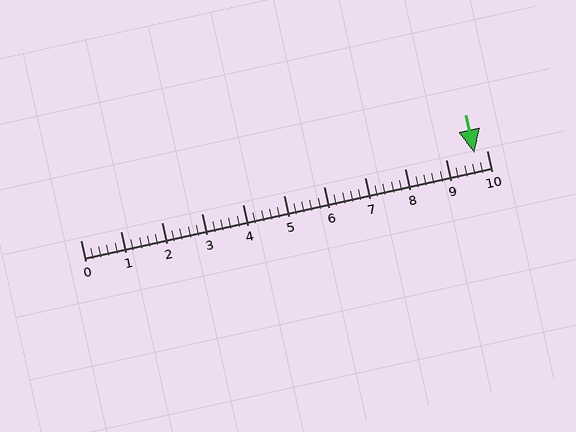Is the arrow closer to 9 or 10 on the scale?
The arrow is closer to 10.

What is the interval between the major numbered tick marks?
The major tick marks are spaced 1 units apart.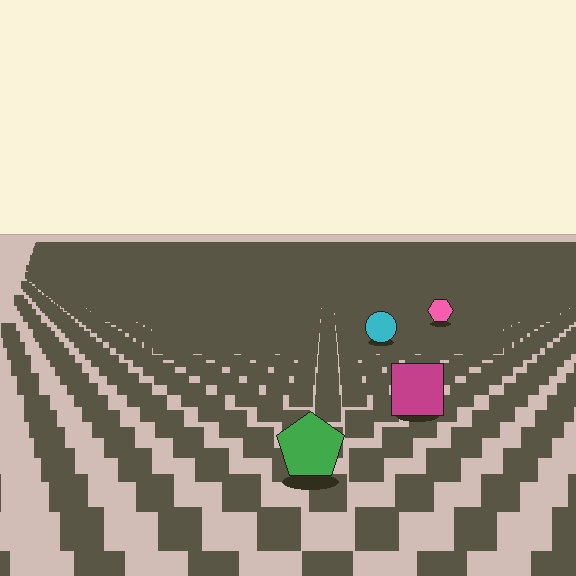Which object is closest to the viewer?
The green pentagon is closest. The texture marks near it are larger and more spread out.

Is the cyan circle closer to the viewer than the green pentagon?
No. The green pentagon is closer — you can tell from the texture gradient: the ground texture is coarser near it.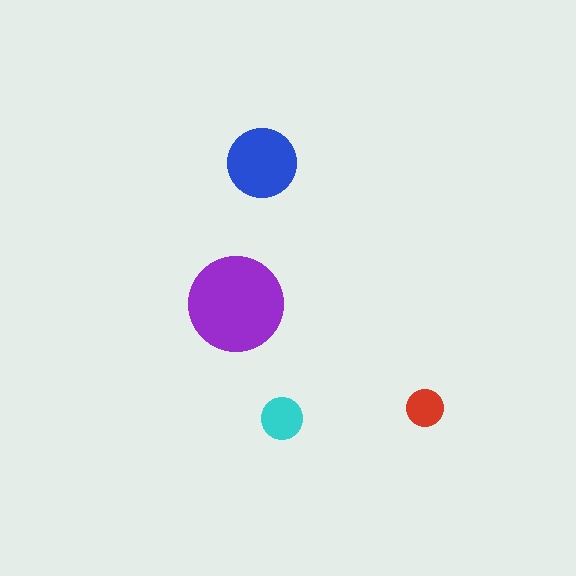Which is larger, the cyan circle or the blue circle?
The blue one.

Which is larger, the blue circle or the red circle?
The blue one.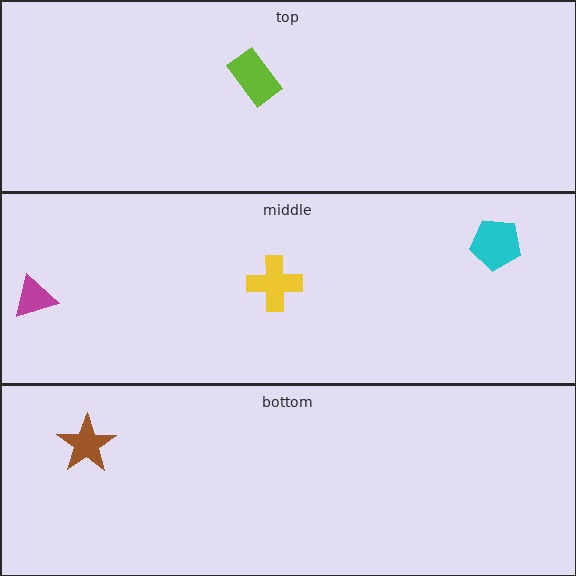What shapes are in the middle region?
The cyan pentagon, the yellow cross, the magenta triangle.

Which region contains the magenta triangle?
The middle region.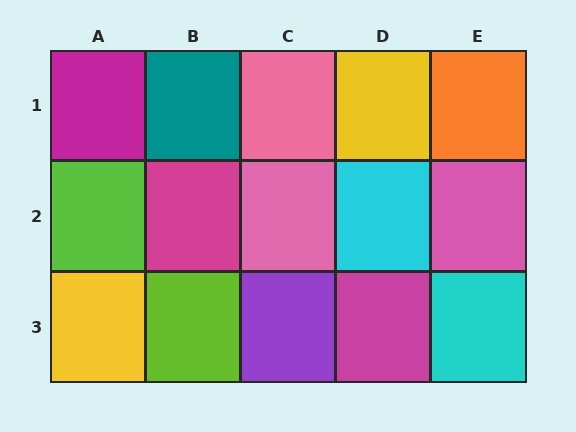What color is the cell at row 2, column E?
Pink.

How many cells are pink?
3 cells are pink.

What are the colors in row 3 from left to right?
Yellow, lime, purple, magenta, cyan.